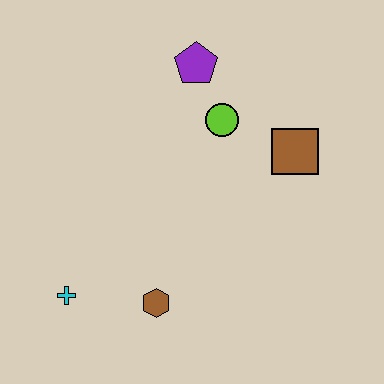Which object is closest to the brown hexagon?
The cyan cross is closest to the brown hexagon.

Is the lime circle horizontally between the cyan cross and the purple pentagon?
No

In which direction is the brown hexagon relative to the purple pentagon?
The brown hexagon is below the purple pentagon.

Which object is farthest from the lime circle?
The cyan cross is farthest from the lime circle.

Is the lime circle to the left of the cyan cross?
No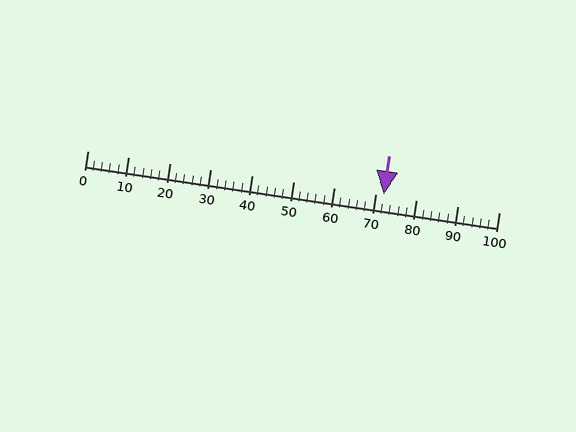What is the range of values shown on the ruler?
The ruler shows values from 0 to 100.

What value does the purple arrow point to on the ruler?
The purple arrow points to approximately 72.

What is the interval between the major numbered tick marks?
The major tick marks are spaced 10 units apart.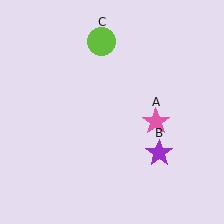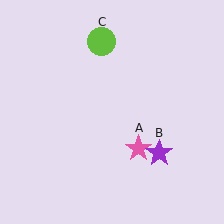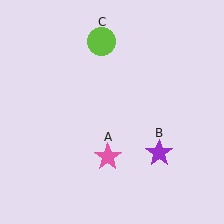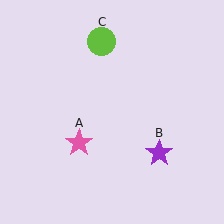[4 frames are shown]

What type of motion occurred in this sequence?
The pink star (object A) rotated clockwise around the center of the scene.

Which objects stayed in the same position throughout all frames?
Purple star (object B) and lime circle (object C) remained stationary.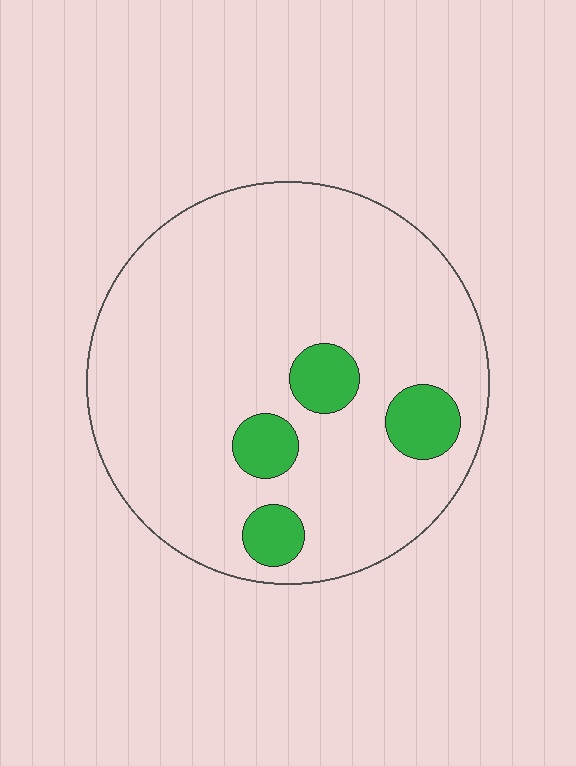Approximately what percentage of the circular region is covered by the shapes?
Approximately 10%.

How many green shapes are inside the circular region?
4.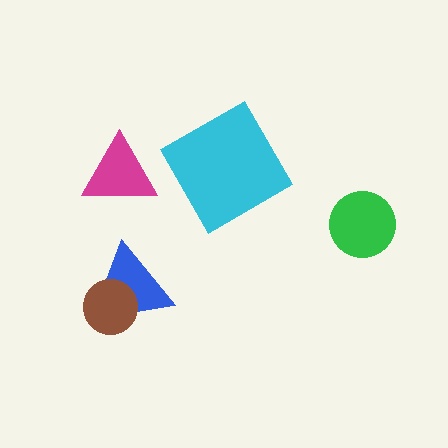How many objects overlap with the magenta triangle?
0 objects overlap with the magenta triangle.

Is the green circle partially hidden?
No, no other shape covers it.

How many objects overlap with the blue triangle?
1 object overlaps with the blue triangle.